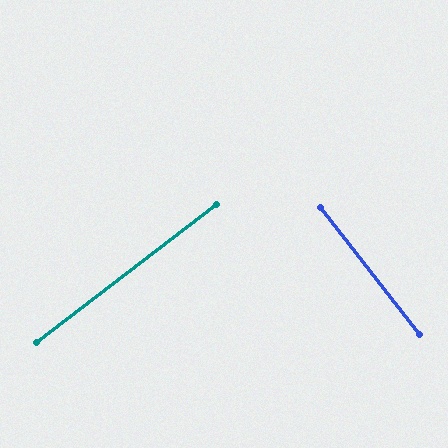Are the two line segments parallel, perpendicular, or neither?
Perpendicular — they meet at approximately 89°.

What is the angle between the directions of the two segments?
Approximately 89 degrees.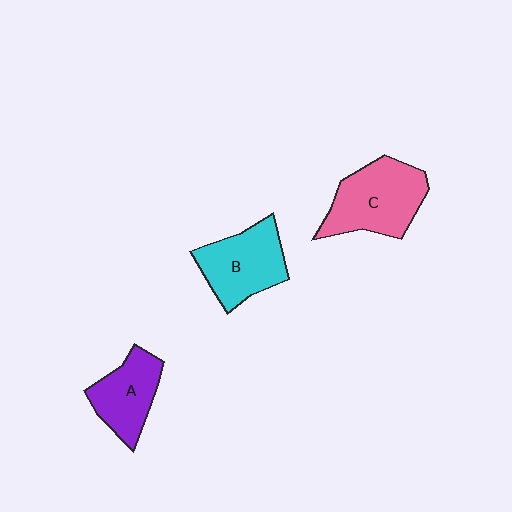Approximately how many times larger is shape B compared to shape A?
Approximately 1.2 times.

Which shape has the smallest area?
Shape A (purple).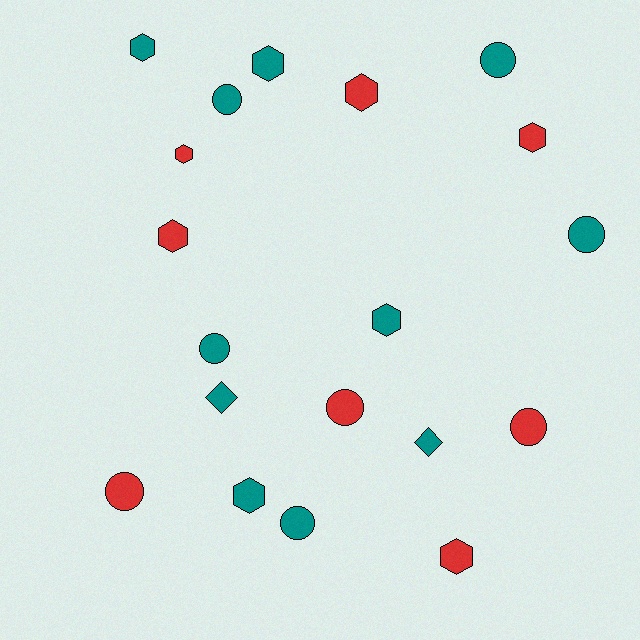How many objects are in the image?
There are 19 objects.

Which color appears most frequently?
Teal, with 11 objects.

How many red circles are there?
There are 3 red circles.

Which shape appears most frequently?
Hexagon, with 9 objects.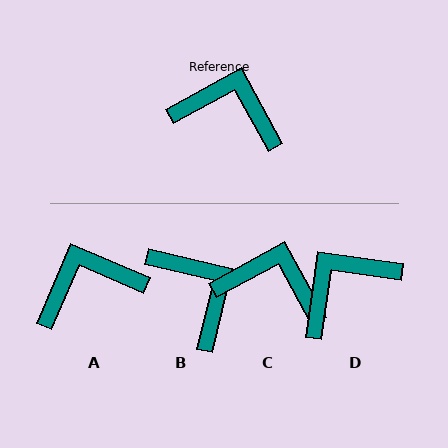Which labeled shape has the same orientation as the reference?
C.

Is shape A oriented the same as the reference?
No, it is off by about 38 degrees.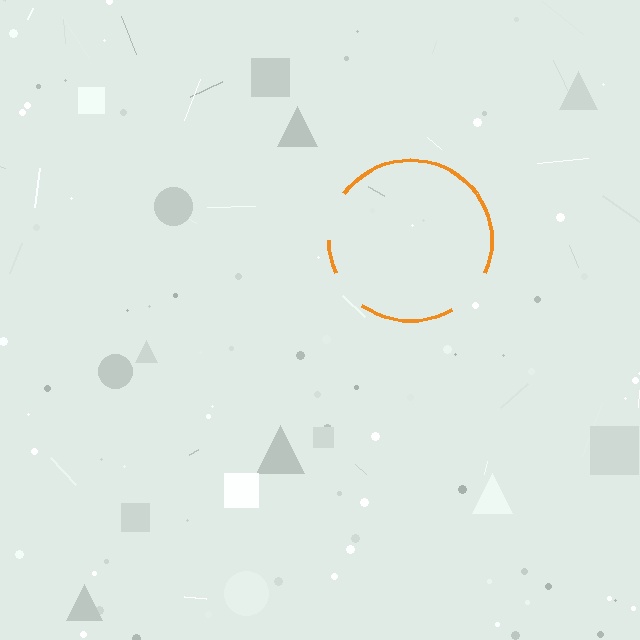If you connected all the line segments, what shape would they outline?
They would outline a circle.